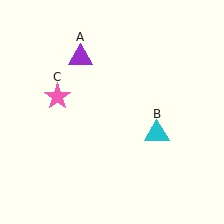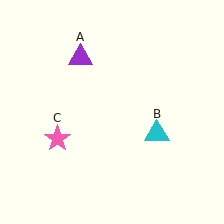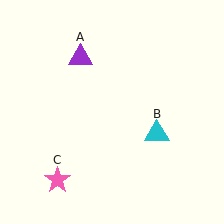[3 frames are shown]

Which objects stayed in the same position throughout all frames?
Purple triangle (object A) and cyan triangle (object B) remained stationary.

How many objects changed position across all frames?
1 object changed position: pink star (object C).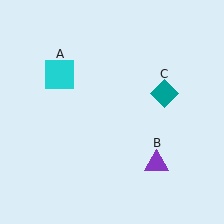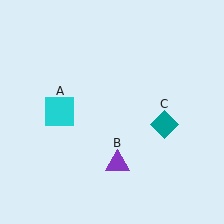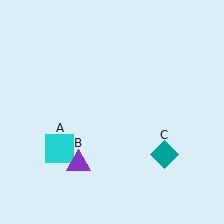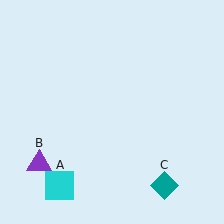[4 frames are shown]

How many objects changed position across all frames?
3 objects changed position: cyan square (object A), purple triangle (object B), teal diamond (object C).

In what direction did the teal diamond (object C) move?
The teal diamond (object C) moved down.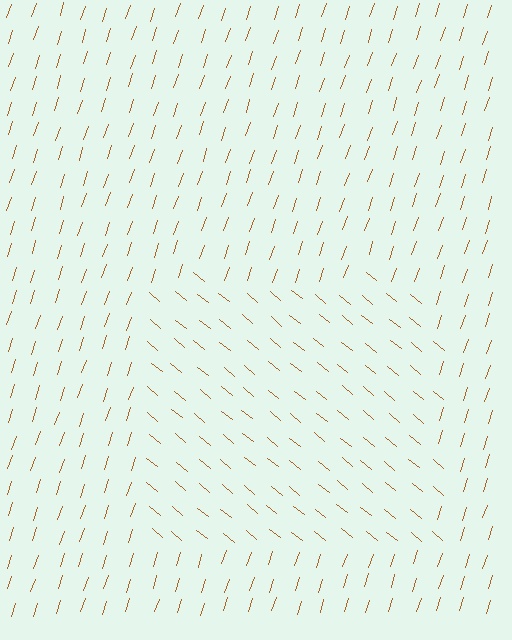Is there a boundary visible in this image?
Yes, there is a texture boundary formed by a change in line orientation.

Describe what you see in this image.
The image is filled with small brown line segments. A rectangle region in the image has lines oriented differently from the surrounding lines, creating a visible texture boundary.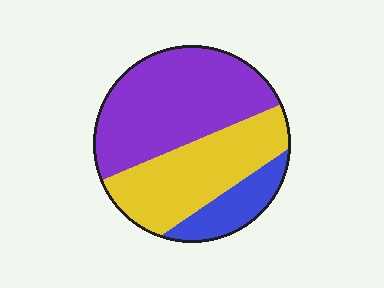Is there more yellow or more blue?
Yellow.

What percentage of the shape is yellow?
Yellow covers 36% of the shape.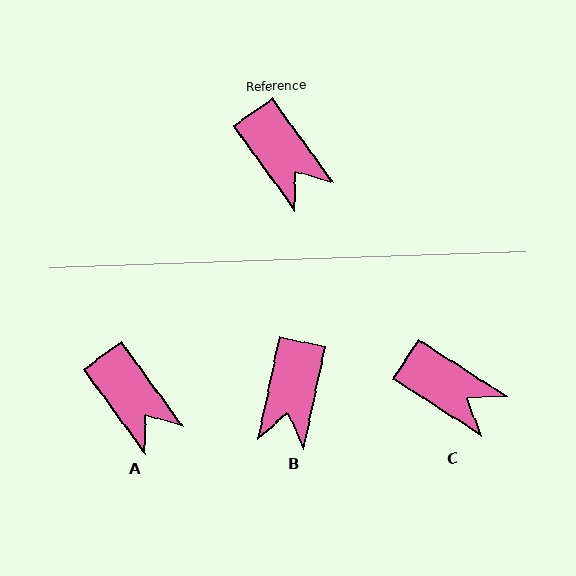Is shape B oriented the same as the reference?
No, it is off by about 48 degrees.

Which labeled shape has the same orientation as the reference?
A.